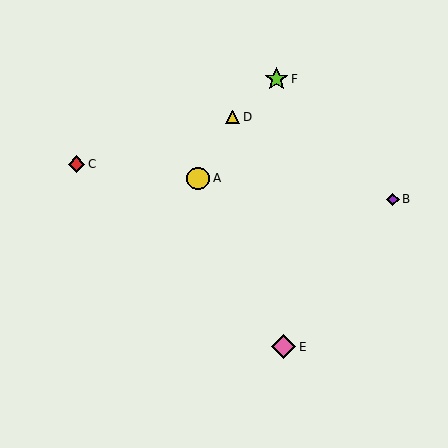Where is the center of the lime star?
The center of the lime star is at (276, 79).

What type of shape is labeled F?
Shape F is a lime star.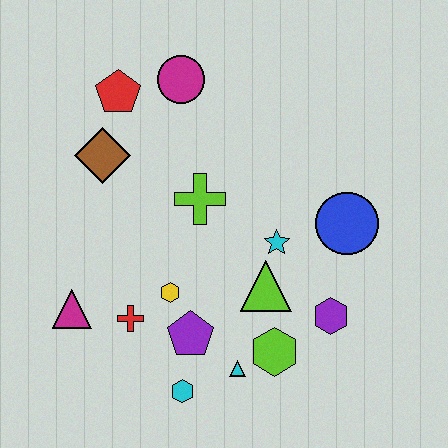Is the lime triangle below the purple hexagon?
No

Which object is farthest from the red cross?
The magenta circle is farthest from the red cross.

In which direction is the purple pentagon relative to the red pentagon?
The purple pentagon is below the red pentagon.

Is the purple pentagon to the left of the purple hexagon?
Yes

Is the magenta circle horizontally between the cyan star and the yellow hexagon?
Yes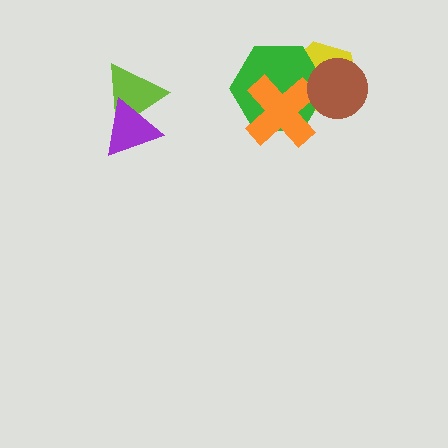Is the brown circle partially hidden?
No, no other shape covers it.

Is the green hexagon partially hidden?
Yes, it is partially covered by another shape.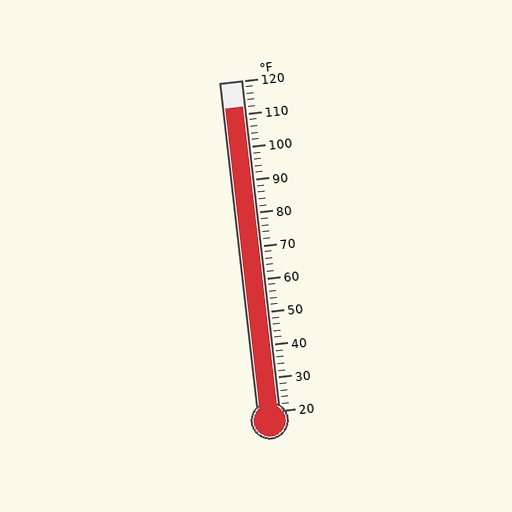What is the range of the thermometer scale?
The thermometer scale ranges from 20°F to 120°F.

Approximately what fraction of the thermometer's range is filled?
The thermometer is filled to approximately 90% of its range.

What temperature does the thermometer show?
The thermometer shows approximately 112°F.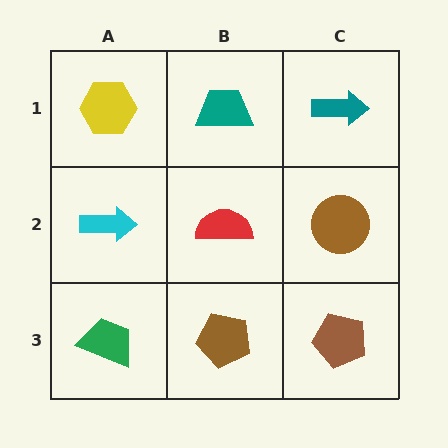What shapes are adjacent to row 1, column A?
A cyan arrow (row 2, column A), a teal trapezoid (row 1, column B).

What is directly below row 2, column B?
A brown pentagon.